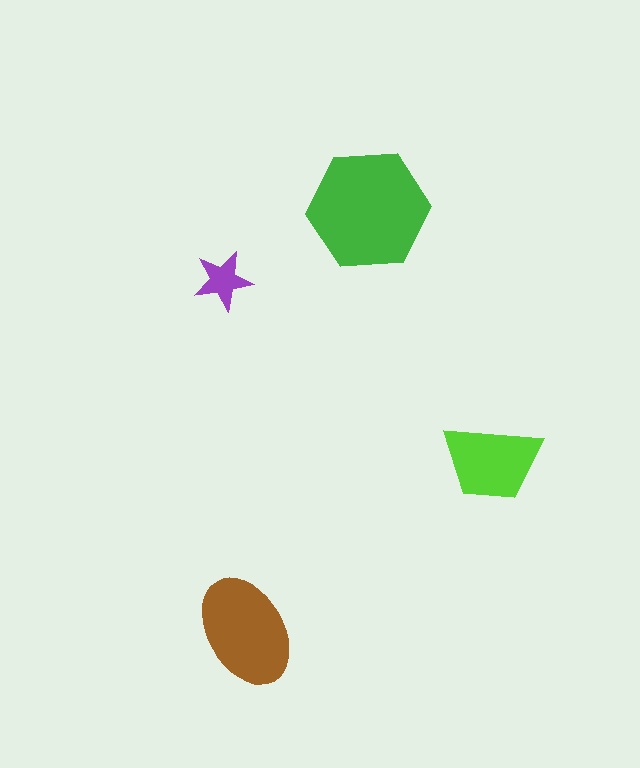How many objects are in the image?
There are 4 objects in the image.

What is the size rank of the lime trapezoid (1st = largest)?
3rd.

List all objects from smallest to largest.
The purple star, the lime trapezoid, the brown ellipse, the green hexagon.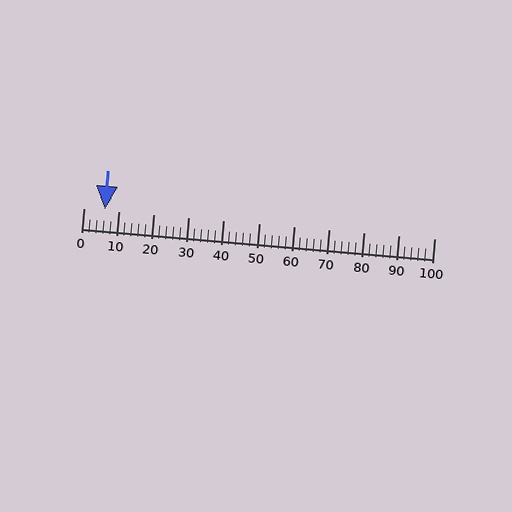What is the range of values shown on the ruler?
The ruler shows values from 0 to 100.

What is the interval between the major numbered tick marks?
The major tick marks are spaced 10 units apart.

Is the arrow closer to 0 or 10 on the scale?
The arrow is closer to 10.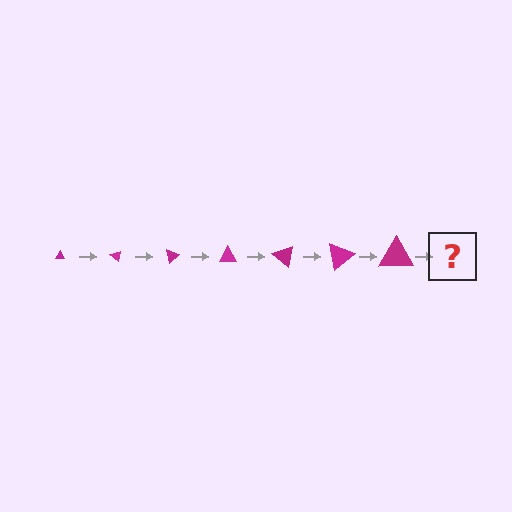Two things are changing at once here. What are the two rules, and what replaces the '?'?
The two rules are that the triangle grows larger each step and it rotates 40 degrees each step. The '?' should be a triangle, larger than the previous one and rotated 280 degrees from the start.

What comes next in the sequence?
The next element should be a triangle, larger than the previous one and rotated 280 degrees from the start.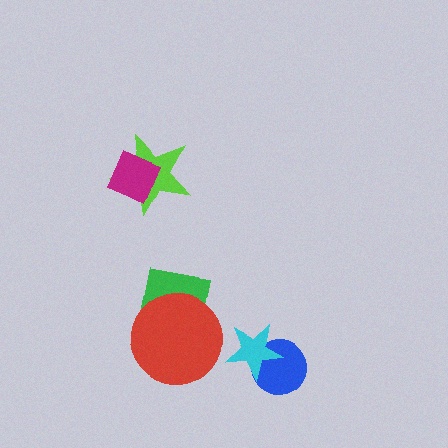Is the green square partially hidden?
Yes, it is partially covered by another shape.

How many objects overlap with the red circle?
1 object overlaps with the red circle.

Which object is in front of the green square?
The red circle is in front of the green square.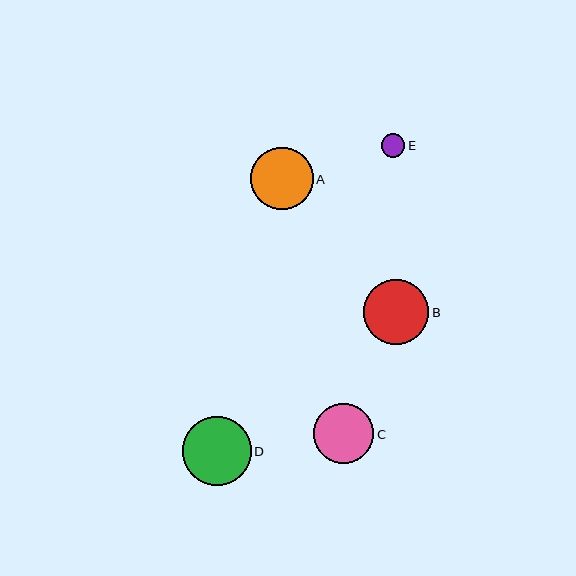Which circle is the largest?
Circle D is the largest with a size of approximately 68 pixels.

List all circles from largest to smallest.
From largest to smallest: D, B, A, C, E.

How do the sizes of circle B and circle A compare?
Circle B and circle A are approximately the same size.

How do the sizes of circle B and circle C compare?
Circle B and circle C are approximately the same size.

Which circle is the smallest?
Circle E is the smallest with a size of approximately 24 pixels.